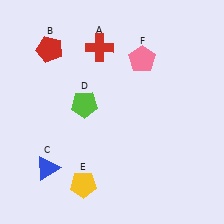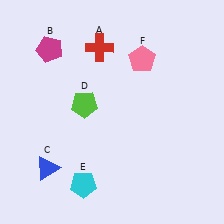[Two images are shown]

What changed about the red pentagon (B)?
In Image 1, B is red. In Image 2, it changed to magenta.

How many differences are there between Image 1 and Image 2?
There are 2 differences between the two images.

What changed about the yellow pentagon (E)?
In Image 1, E is yellow. In Image 2, it changed to cyan.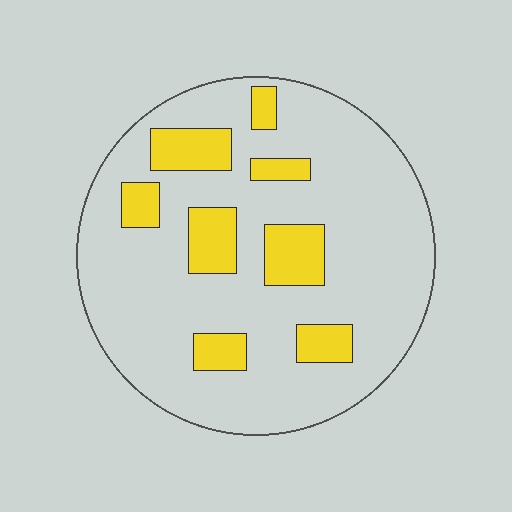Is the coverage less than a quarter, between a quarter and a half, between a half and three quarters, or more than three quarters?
Less than a quarter.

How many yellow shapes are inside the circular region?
8.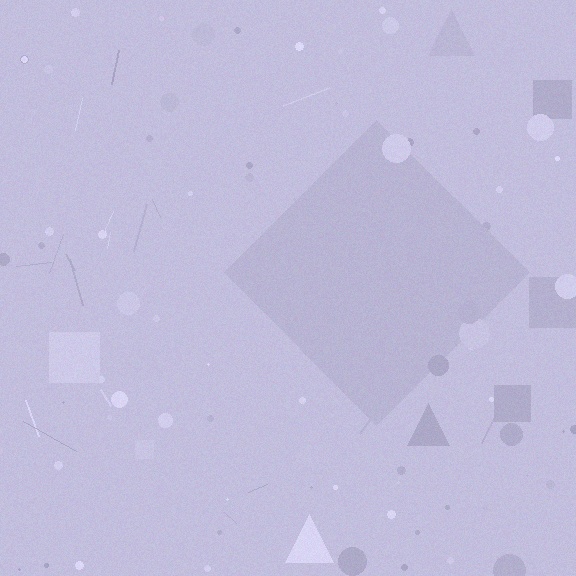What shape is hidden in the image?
A diamond is hidden in the image.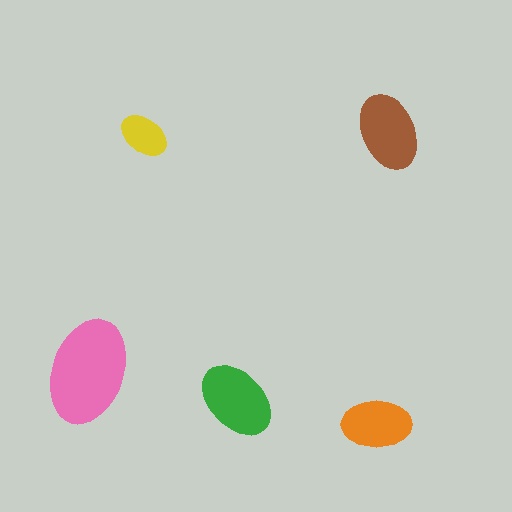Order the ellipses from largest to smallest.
the pink one, the green one, the brown one, the orange one, the yellow one.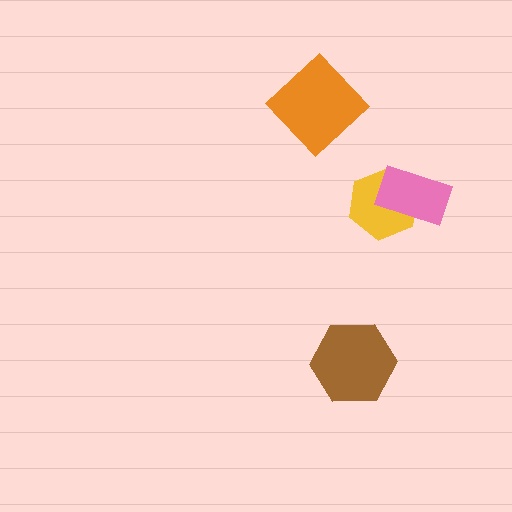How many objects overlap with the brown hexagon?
0 objects overlap with the brown hexagon.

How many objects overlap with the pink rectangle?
1 object overlaps with the pink rectangle.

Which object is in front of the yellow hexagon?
The pink rectangle is in front of the yellow hexagon.